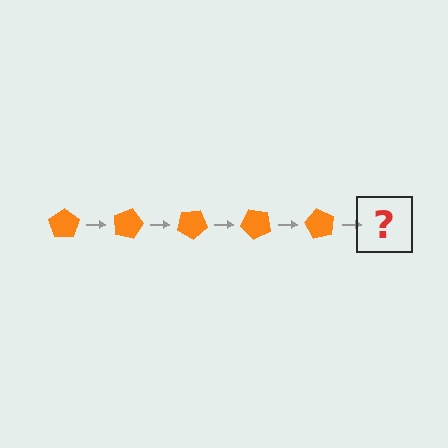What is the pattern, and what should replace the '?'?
The pattern is that the pentagon rotates 15 degrees each step. The '?' should be an orange pentagon rotated 75 degrees.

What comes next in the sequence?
The next element should be an orange pentagon rotated 75 degrees.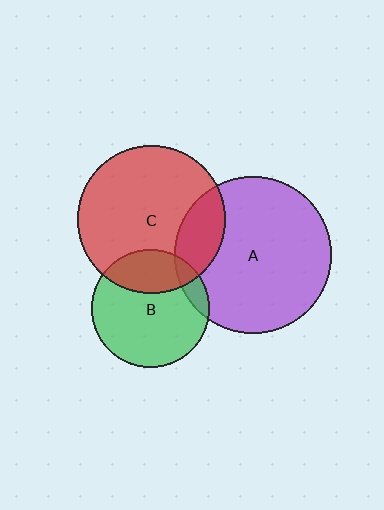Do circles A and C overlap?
Yes.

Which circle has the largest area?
Circle A (purple).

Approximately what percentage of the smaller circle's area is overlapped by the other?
Approximately 20%.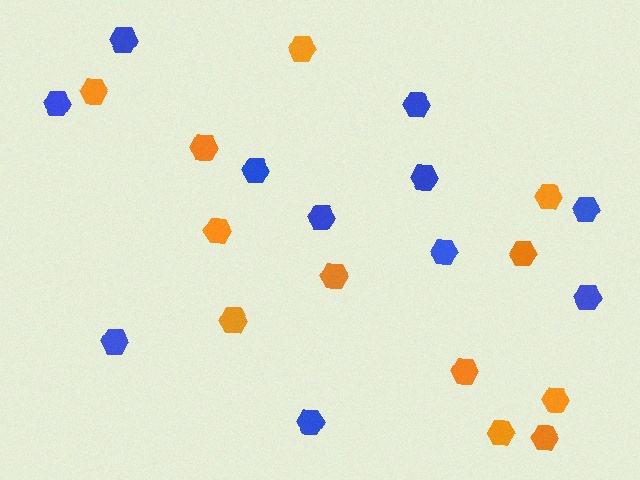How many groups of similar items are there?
There are 2 groups: one group of blue hexagons (11) and one group of orange hexagons (12).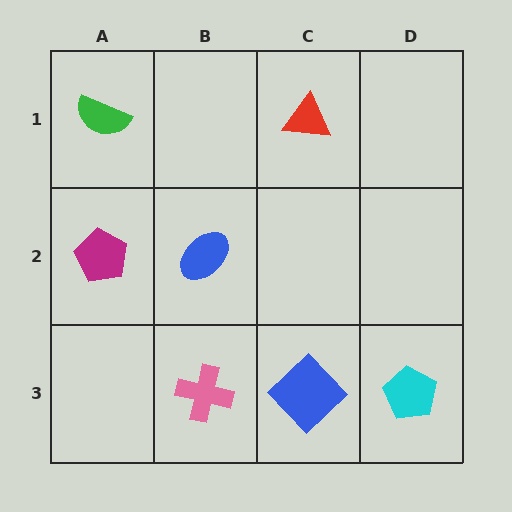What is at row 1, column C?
A red triangle.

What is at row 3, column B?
A pink cross.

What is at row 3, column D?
A cyan pentagon.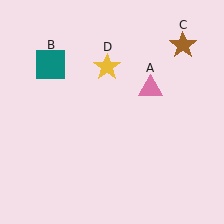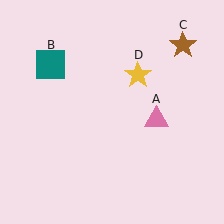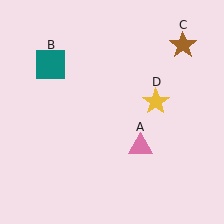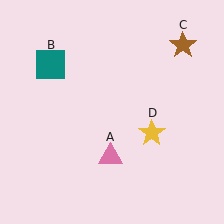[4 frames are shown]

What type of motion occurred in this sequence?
The pink triangle (object A), yellow star (object D) rotated clockwise around the center of the scene.